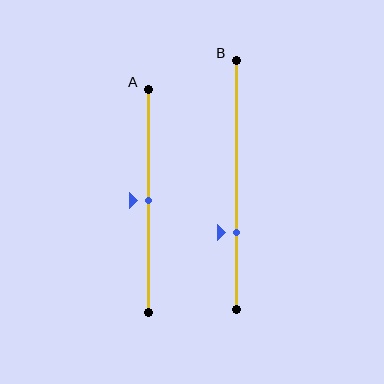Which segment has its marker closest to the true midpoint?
Segment A has its marker closest to the true midpoint.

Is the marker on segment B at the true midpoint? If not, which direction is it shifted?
No, the marker on segment B is shifted downward by about 19% of the segment length.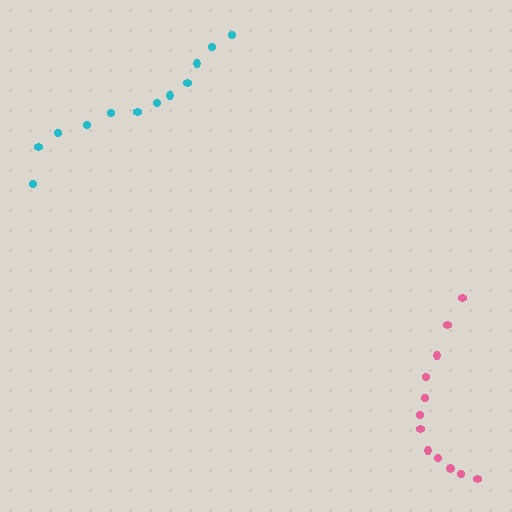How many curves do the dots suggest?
There are 2 distinct paths.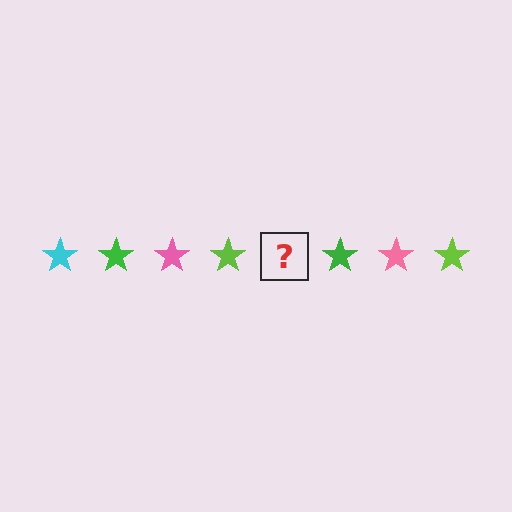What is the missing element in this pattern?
The missing element is a cyan star.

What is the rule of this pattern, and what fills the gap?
The rule is that the pattern cycles through cyan, green, pink, lime stars. The gap should be filled with a cyan star.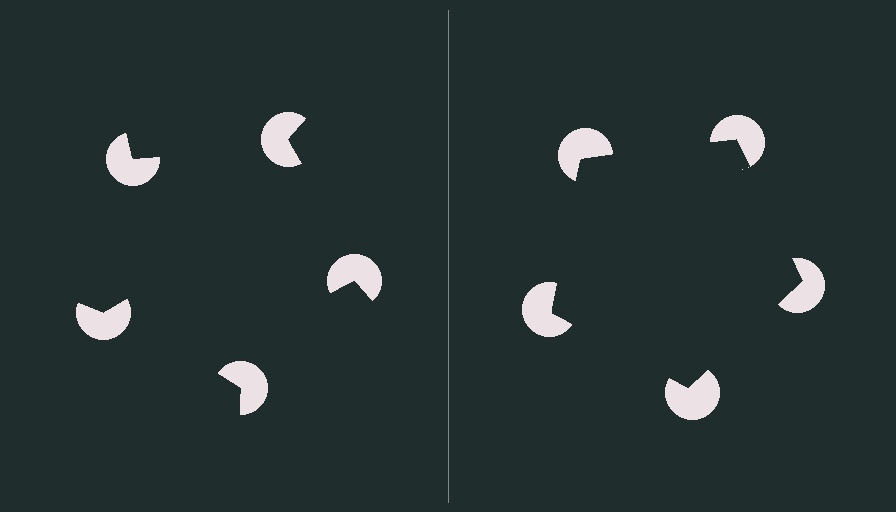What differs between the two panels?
The pac-man discs are positioned identically on both sides; only the wedge orientations differ. On the right they align to a pentagon; on the left they are misaligned.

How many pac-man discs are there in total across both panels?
10 — 5 on each side.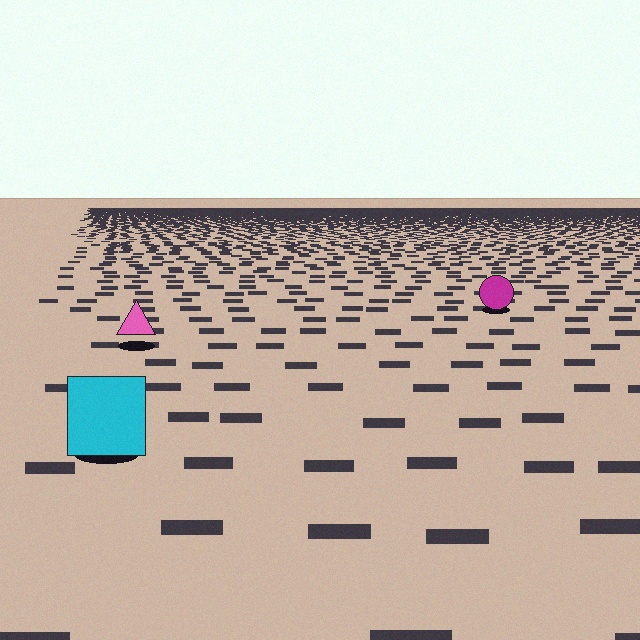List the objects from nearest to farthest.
From nearest to farthest: the cyan square, the pink triangle, the magenta circle.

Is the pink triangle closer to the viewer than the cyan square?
No. The cyan square is closer — you can tell from the texture gradient: the ground texture is coarser near it.